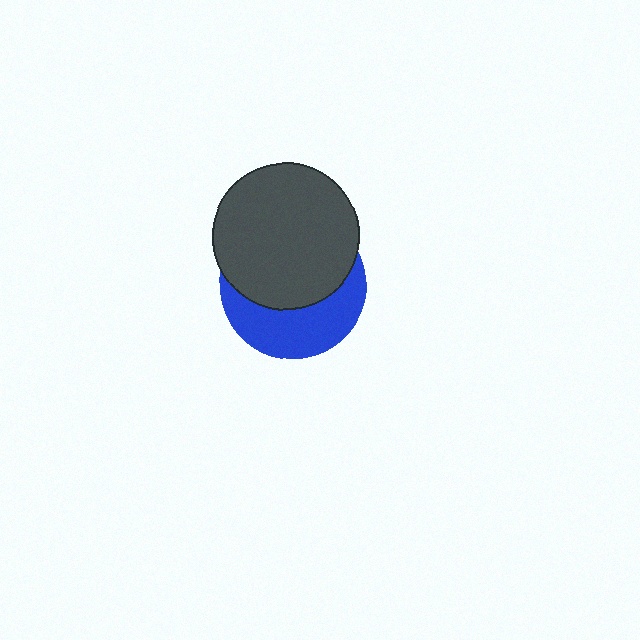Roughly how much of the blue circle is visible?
A small part of it is visible (roughly 42%).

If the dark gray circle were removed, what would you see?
You would see the complete blue circle.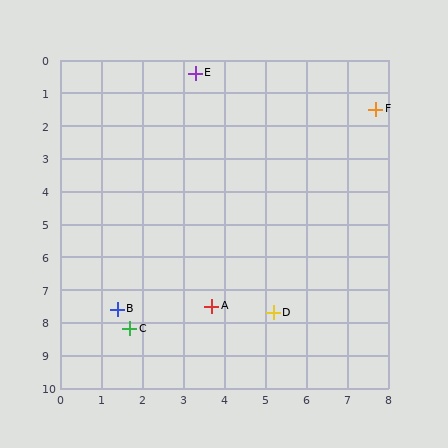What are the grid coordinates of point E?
Point E is at approximately (3.3, 0.4).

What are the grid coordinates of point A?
Point A is at approximately (3.7, 7.5).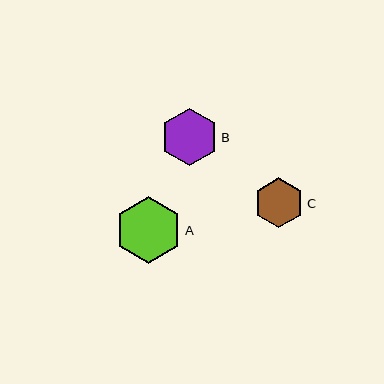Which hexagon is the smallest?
Hexagon C is the smallest with a size of approximately 50 pixels.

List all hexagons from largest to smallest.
From largest to smallest: A, B, C.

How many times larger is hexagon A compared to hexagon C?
Hexagon A is approximately 1.4 times the size of hexagon C.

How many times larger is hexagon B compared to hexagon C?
Hexagon B is approximately 1.2 times the size of hexagon C.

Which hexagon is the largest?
Hexagon A is the largest with a size of approximately 67 pixels.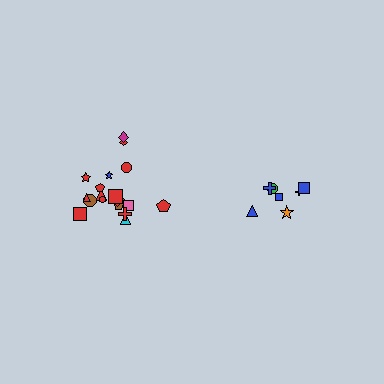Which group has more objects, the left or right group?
The left group.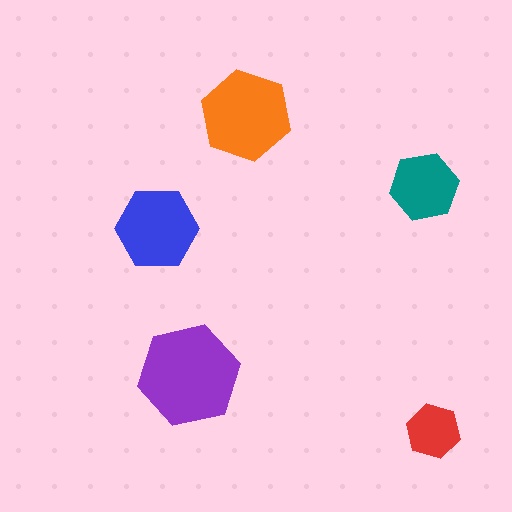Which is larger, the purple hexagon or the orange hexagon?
The purple one.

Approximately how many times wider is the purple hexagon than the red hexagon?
About 2 times wider.